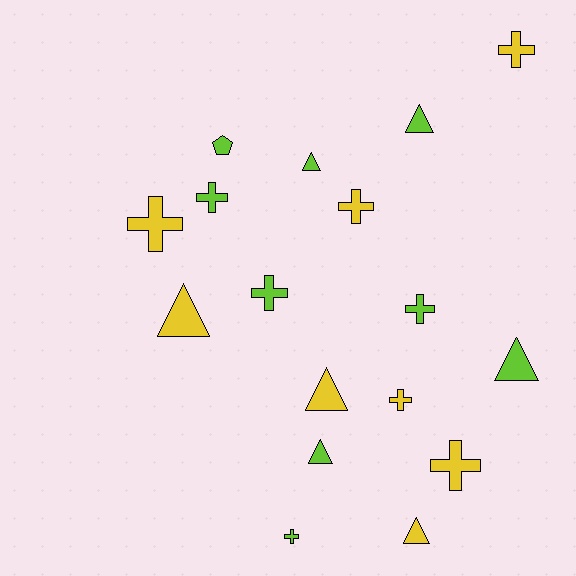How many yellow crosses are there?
There are 5 yellow crosses.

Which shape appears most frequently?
Cross, with 9 objects.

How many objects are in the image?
There are 17 objects.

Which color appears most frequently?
Lime, with 9 objects.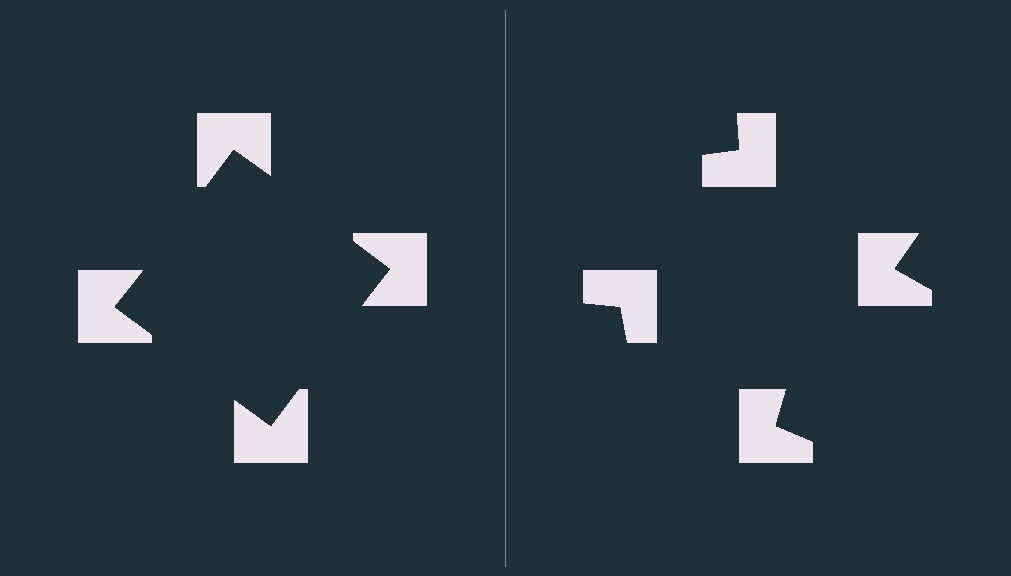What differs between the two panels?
The notched squares are positioned identically on both sides; only the wedge orientations differ. On the left they align to a square; on the right they are misaligned.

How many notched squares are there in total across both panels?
8 — 4 on each side.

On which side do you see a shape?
An illusory square appears on the left side. On the right side the wedge cuts are rotated, so no coherent shape forms.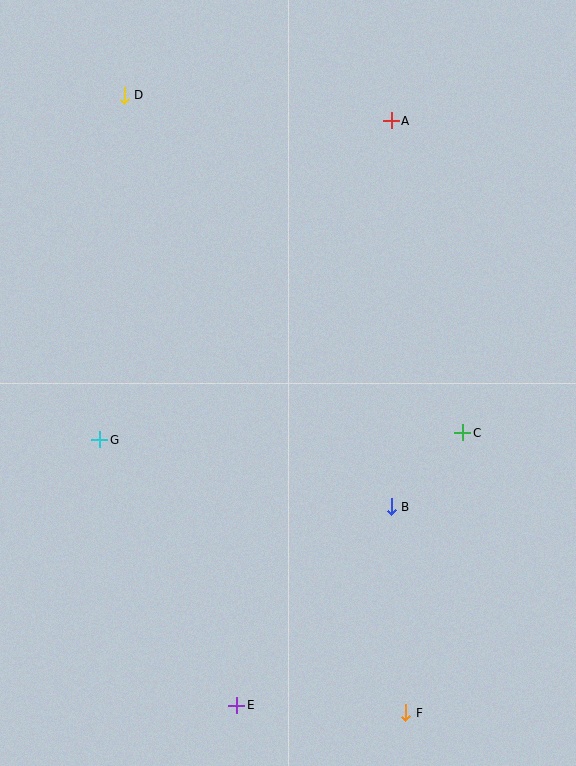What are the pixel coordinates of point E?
Point E is at (237, 705).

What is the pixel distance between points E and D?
The distance between E and D is 621 pixels.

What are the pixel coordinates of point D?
Point D is at (124, 95).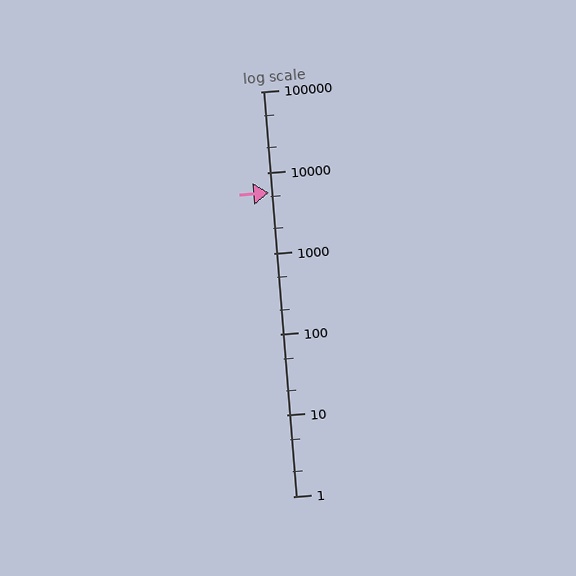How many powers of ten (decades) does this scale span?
The scale spans 5 decades, from 1 to 100000.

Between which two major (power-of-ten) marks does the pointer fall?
The pointer is between 1000 and 10000.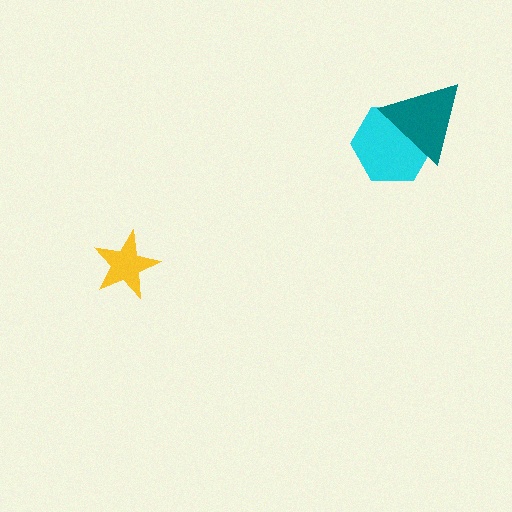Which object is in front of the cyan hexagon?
The teal triangle is in front of the cyan hexagon.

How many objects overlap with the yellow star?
0 objects overlap with the yellow star.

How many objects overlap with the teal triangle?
1 object overlaps with the teal triangle.